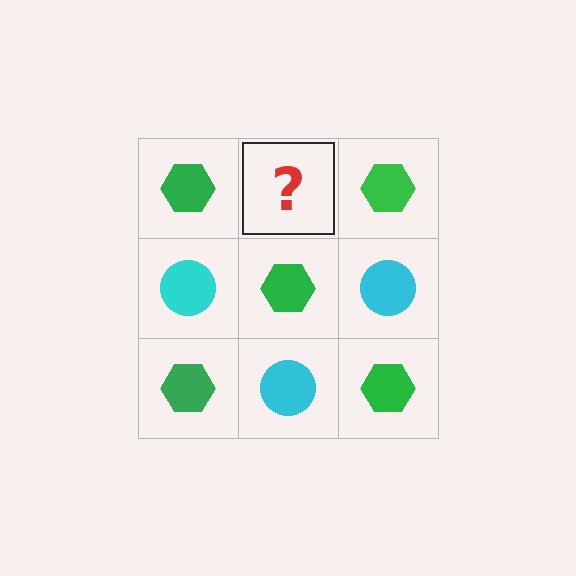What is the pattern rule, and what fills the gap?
The rule is that it alternates green hexagon and cyan circle in a checkerboard pattern. The gap should be filled with a cyan circle.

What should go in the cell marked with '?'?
The missing cell should contain a cyan circle.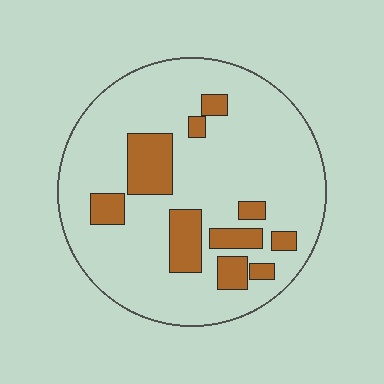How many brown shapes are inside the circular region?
10.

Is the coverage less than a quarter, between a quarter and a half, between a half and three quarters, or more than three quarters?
Less than a quarter.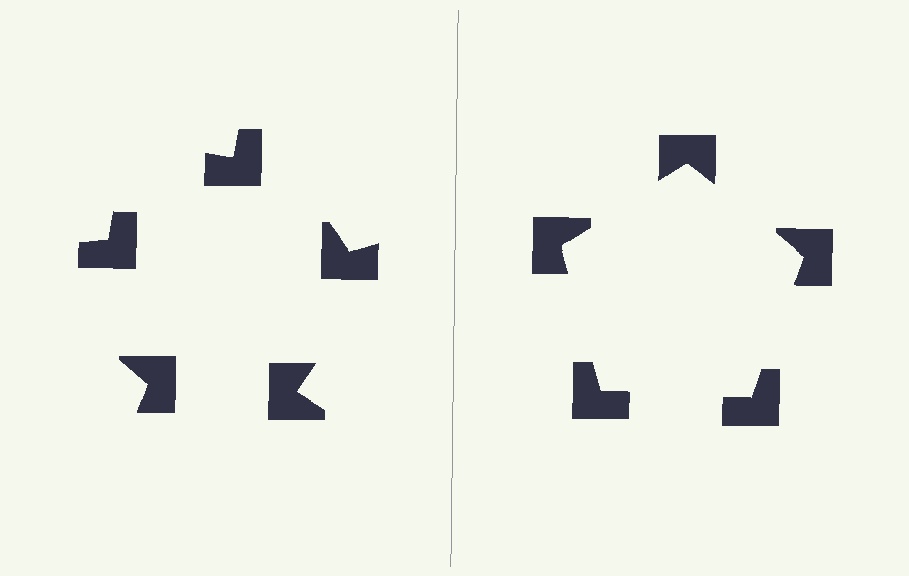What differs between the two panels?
The notched squares are positioned identically on both sides; only the wedge orientations differ. On the right they align to a pentagon; on the left they are misaligned.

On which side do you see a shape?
An illusory pentagon appears on the right side. On the left side the wedge cuts are rotated, so no coherent shape forms.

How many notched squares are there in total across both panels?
10 — 5 on each side.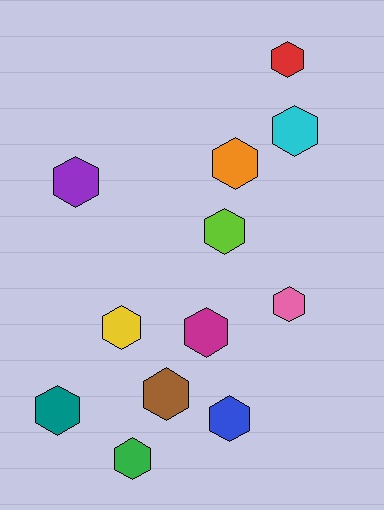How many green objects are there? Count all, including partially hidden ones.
There is 1 green object.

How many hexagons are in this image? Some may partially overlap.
There are 12 hexagons.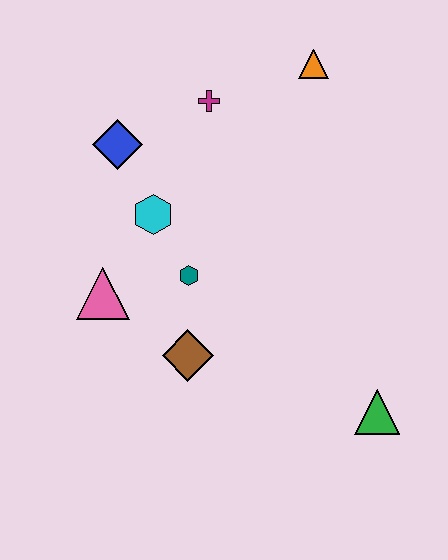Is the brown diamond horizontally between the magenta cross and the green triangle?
No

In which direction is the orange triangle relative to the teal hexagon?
The orange triangle is above the teal hexagon.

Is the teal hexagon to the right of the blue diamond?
Yes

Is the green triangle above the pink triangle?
No